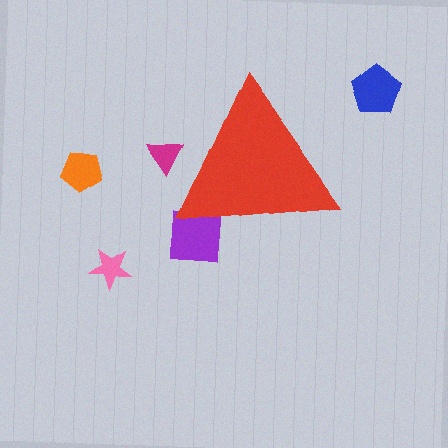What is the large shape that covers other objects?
A red triangle.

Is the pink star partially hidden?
No, the pink star is fully visible.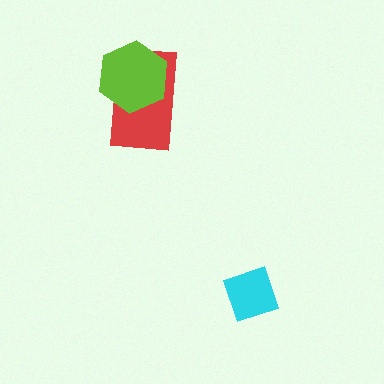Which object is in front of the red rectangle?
The lime hexagon is in front of the red rectangle.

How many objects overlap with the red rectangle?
1 object overlaps with the red rectangle.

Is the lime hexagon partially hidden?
No, no other shape covers it.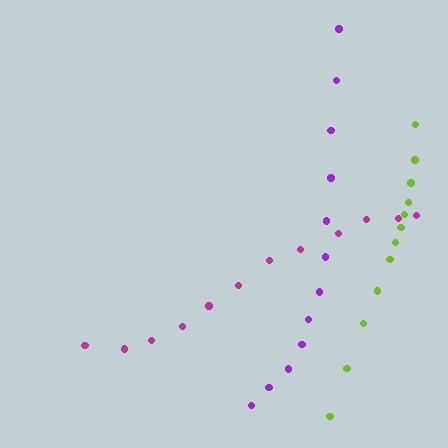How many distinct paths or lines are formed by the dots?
There are 3 distinct paths.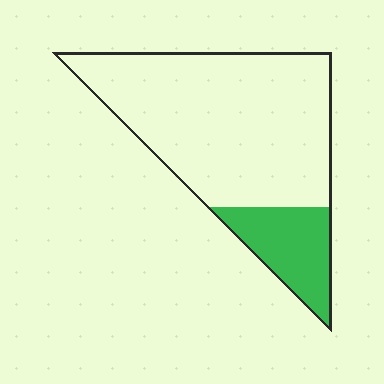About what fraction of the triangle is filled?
About one fifth (1/5).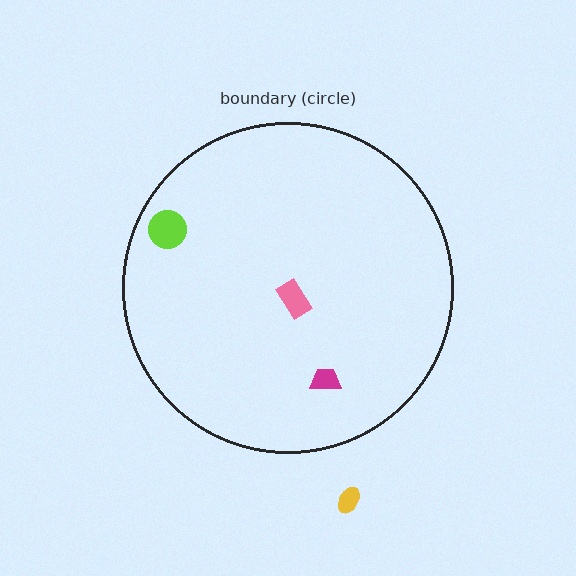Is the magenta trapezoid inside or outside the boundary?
Inside.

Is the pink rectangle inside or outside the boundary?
Inside.